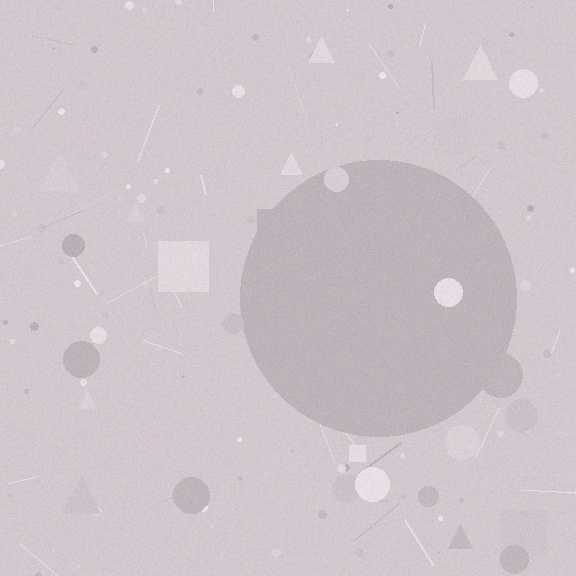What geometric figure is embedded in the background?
A circle is embedded in the background.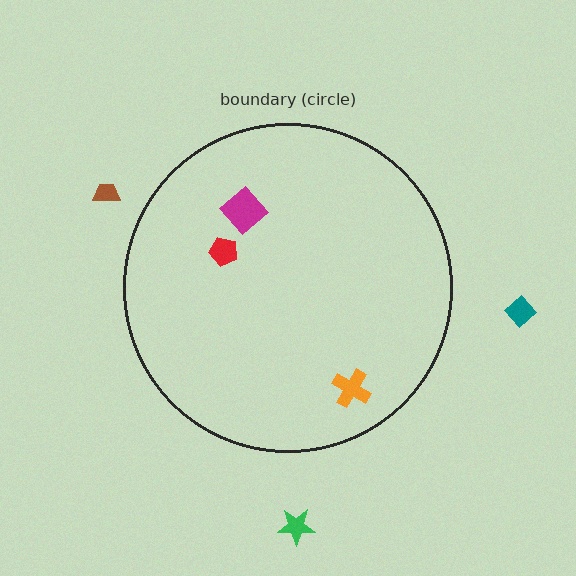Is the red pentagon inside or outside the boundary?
Inside.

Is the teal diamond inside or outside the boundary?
Outside.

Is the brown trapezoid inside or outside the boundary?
Outside.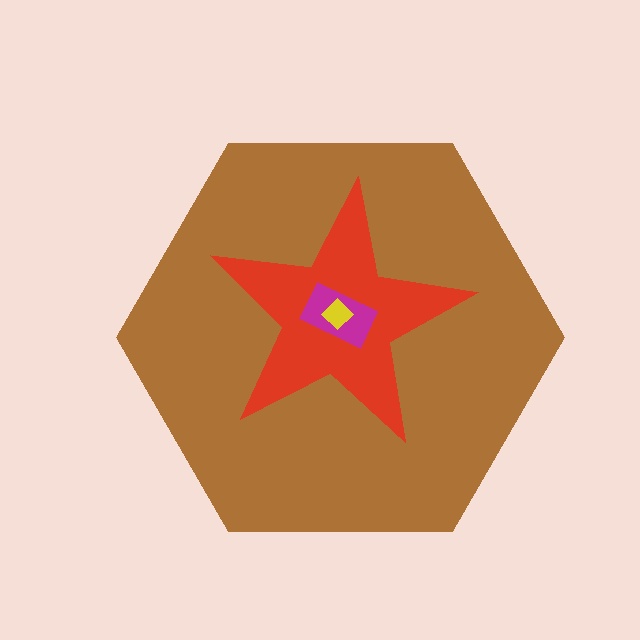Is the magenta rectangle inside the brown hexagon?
Yes.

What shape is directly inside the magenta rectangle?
The yellow diamond.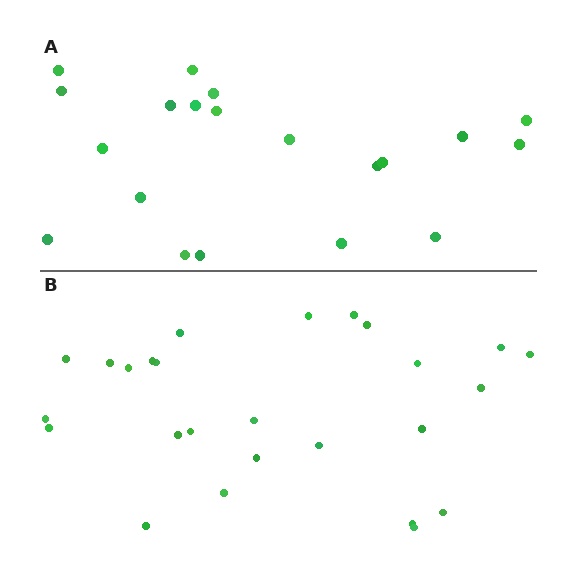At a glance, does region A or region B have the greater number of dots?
Region B (the bottom region) has more dots.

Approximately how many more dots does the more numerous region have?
Region B has about 6 more dots than region A.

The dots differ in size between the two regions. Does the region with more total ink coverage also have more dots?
No. Region A has more total ink coverage because its dots are larger, but region B actually contains more individual dots. Total area can be misleading — the number of items is what matters here.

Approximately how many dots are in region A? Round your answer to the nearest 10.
About 20 dots.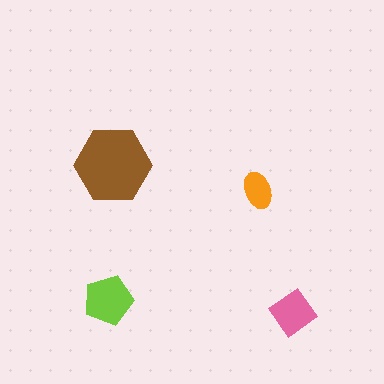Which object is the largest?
The brown hexagon.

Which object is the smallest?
The orange ellipse.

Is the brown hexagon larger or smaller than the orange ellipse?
Larger.